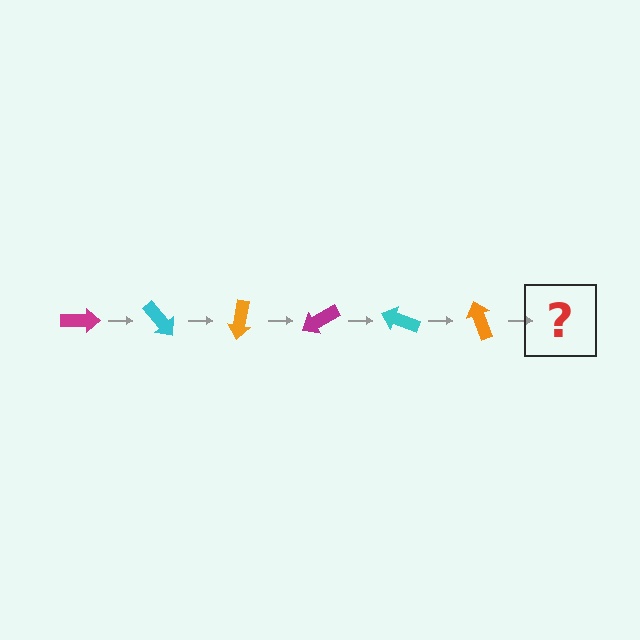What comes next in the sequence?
The next element should be a magenta arrow, rotated 300 degrees from the start.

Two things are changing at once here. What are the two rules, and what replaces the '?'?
The two rules are that it rotates 50 degrees each step and the color cycles through magenta, cyan, and orange. The '?' should be a magenta arrow, rotated 300 degrees from the start.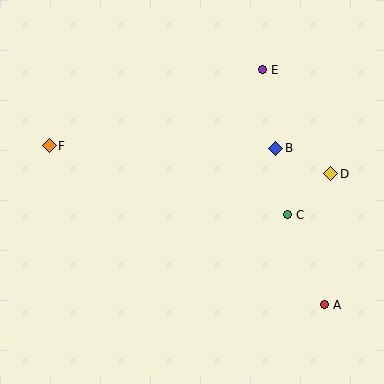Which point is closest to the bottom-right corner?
Point A is closest to the bottom-right corner.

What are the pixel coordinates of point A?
Point A is at (324, 305).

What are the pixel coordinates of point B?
Point B is at (276, 148).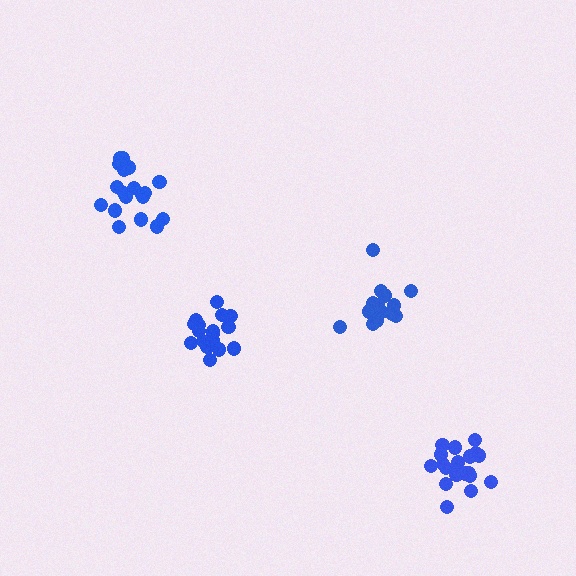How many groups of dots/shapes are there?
There are 4 groups.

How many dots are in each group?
Group 1: 19 dots, Group 2: 15 dots, Group 3: 19 dots, Group 4: 21 dots (74 total).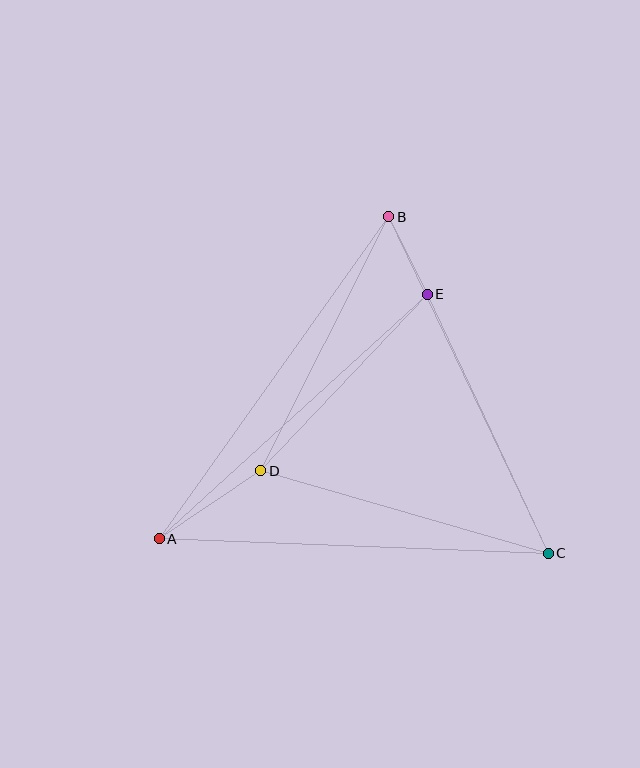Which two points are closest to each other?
Points B and E are closest to each other.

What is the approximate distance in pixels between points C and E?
The distance between C and E is approximately 286 pixels.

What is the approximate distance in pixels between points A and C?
The distance between A and C is approximately 389 pixels.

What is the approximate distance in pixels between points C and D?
The distance between C and D is approximately 299 pixels.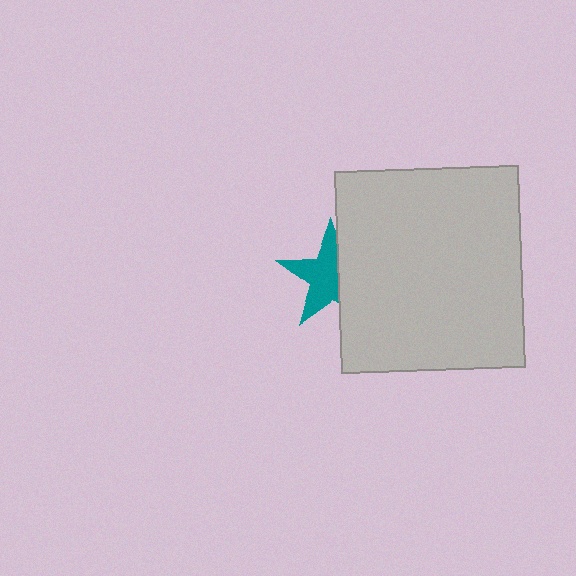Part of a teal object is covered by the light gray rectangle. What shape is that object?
It is a star.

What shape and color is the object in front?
The object in front is a light gray rectangle.